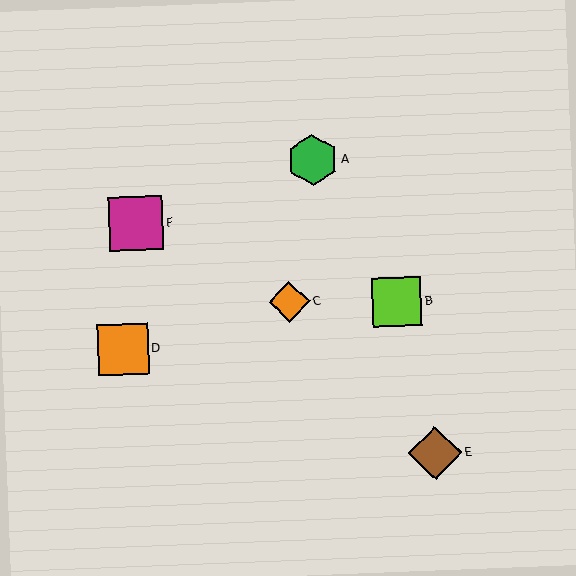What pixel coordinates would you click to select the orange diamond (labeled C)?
Click at (289, 302) to select the orange diamond C.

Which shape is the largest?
The magenta square (labeled F) is the largest.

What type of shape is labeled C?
Shape C is an orange diamond.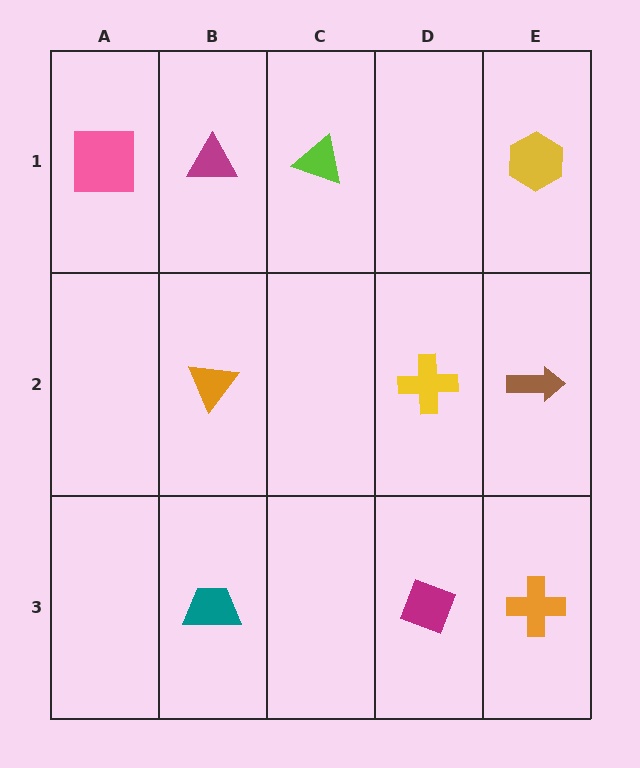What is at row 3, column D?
A magenta diamond.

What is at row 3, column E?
An orange cross.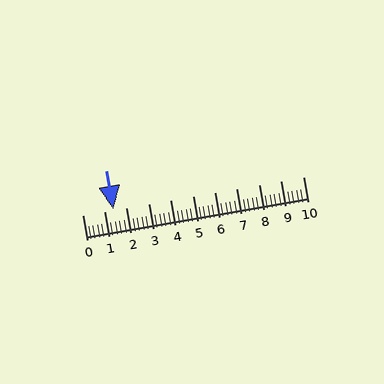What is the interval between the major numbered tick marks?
The major tick marks are spaced 1 units apart.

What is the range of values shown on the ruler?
The ruler shows values from 0 to 10.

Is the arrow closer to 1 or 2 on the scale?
The arrow is closer to 1.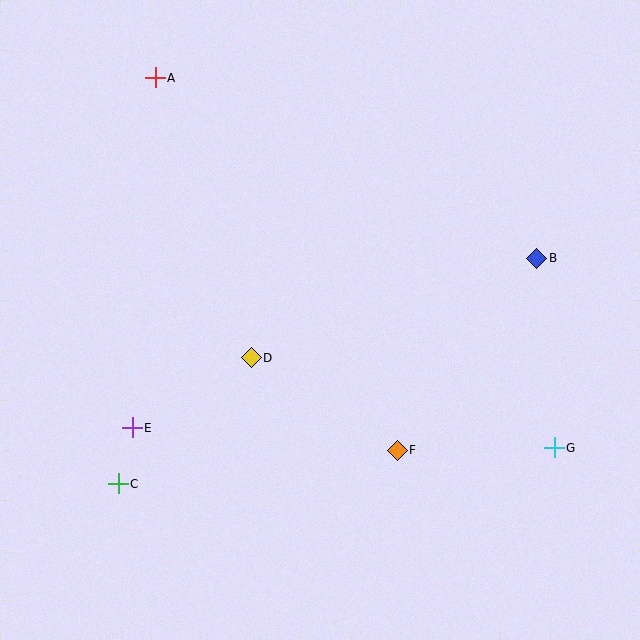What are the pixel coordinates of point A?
Point A is at (155, 78).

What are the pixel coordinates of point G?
Point G is at (554, 448).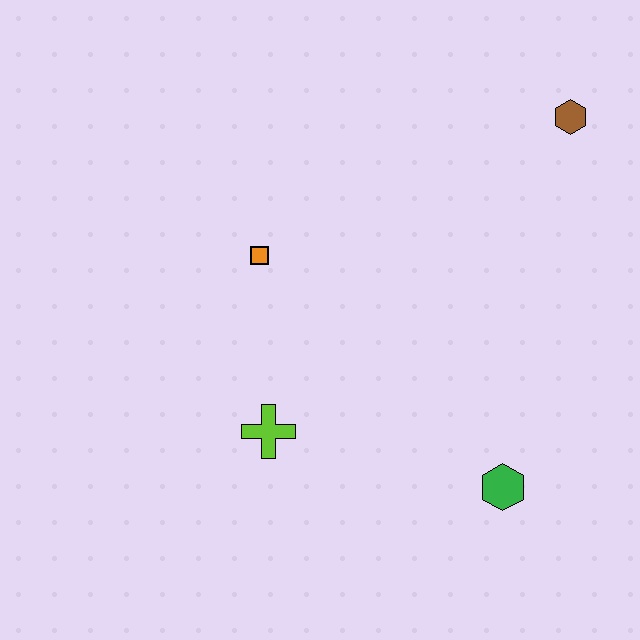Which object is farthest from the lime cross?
The brown hexagon is farthest from the lime cross.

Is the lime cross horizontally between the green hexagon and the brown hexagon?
No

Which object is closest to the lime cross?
The orange square is closest to the lime cross.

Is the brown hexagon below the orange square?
No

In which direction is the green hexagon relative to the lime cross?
The green hexagon is to the right of the lime cross.